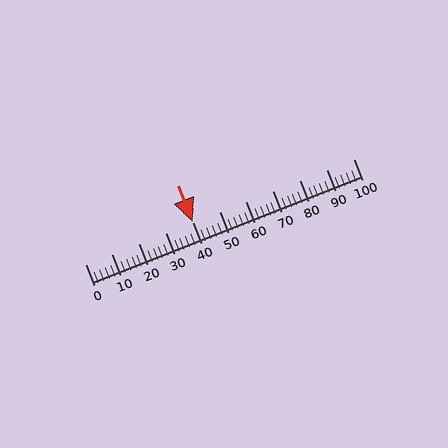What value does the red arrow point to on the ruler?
The red arrow points to approximately 40.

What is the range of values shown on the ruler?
The ruler shows values from 0 to 100.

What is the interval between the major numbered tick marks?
The major tick marks are spaced 10 units apart.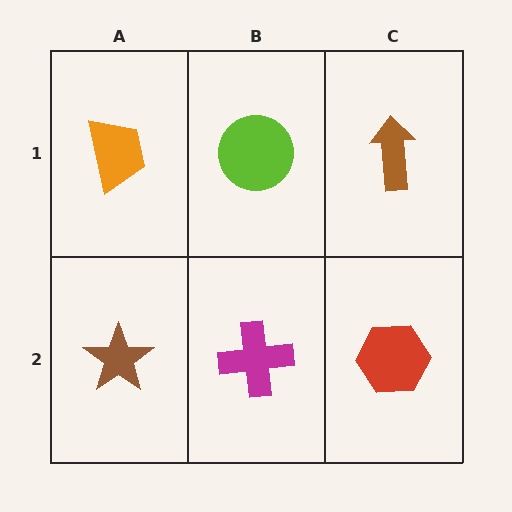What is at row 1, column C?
A brown arrow.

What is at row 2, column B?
A magenta cross.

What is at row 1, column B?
A lime circle.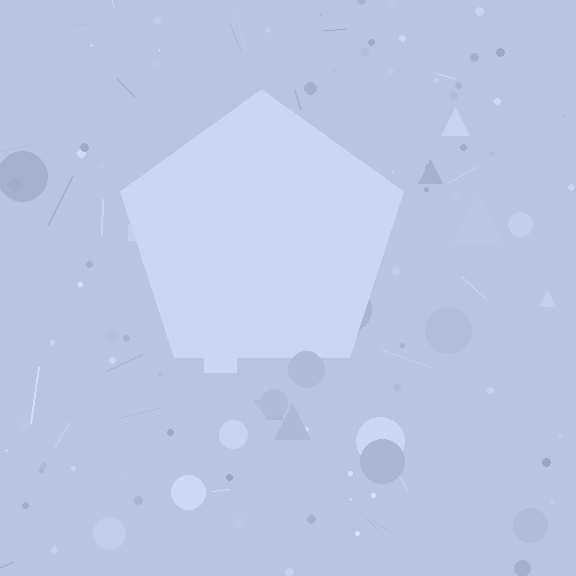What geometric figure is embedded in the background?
A pentagon is embedded in the background.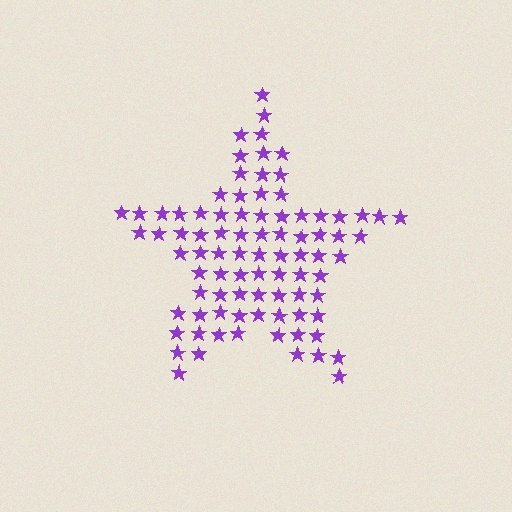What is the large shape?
The large shape is a star.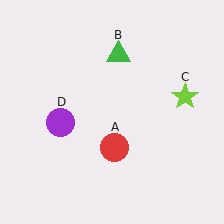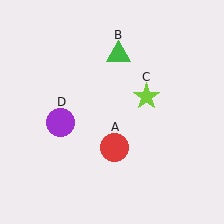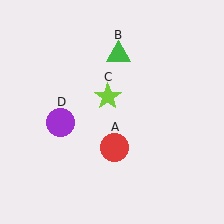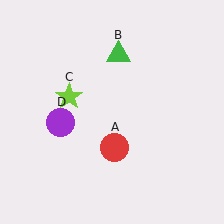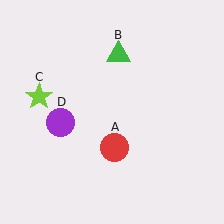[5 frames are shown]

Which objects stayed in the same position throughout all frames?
Red circle (object A) and green triangle (object B) and purple circle (object D) remained stationary.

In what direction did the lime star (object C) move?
The lime star (object C) moved left.